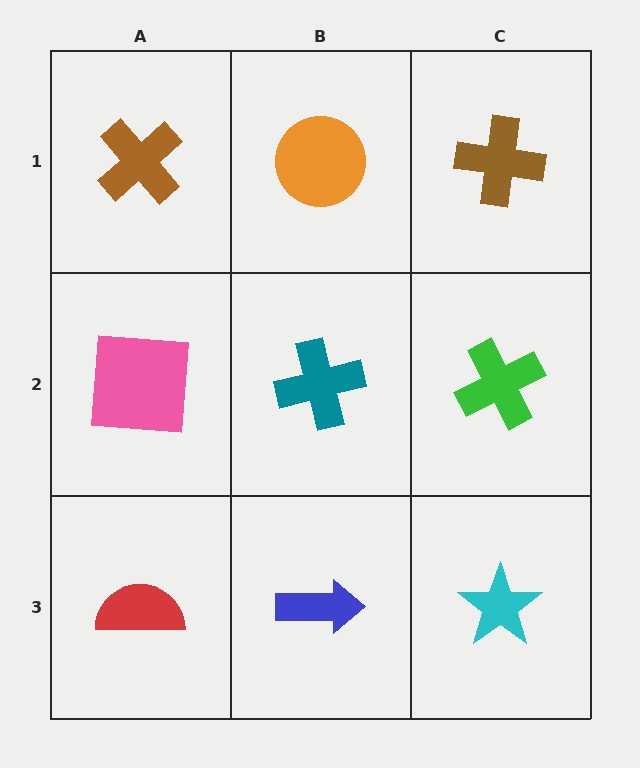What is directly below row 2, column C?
A cyan star.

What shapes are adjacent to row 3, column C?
A green cross (row 2, column C), a blue arrow (row 3, column B).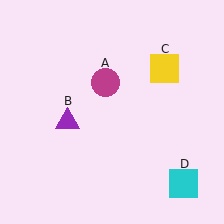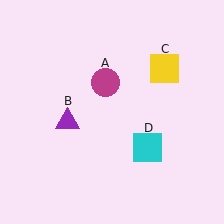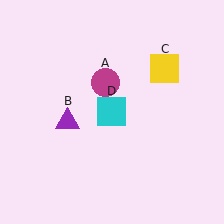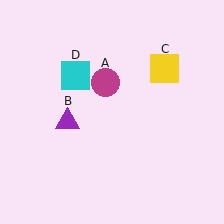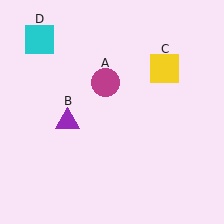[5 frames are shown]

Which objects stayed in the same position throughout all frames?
Magenta circle (object A) and purple triangle (object B) and yellow square (object C) remained stationary.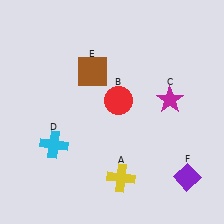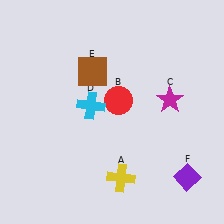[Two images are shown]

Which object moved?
The cyan cross (D) moved up.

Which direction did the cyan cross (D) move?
The cyan cross (D) moved up.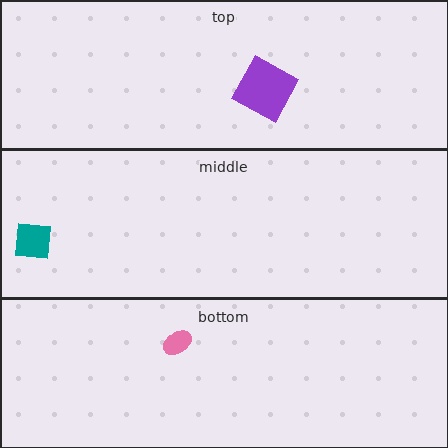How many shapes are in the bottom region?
1.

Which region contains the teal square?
The middle region.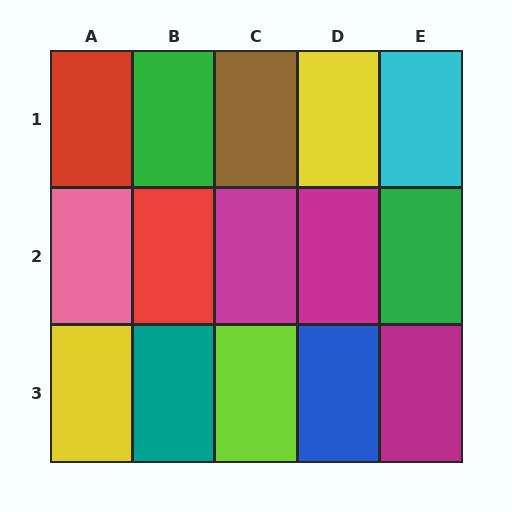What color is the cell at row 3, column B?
Teal.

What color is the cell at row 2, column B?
Red.